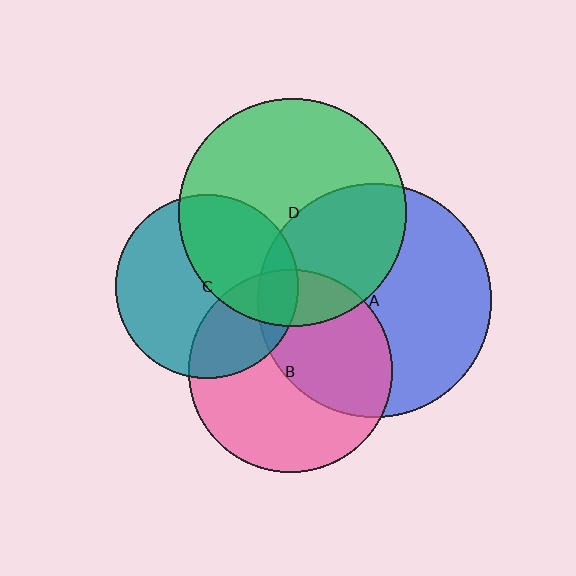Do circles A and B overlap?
Yes.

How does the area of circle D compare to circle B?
Approximately 1.3 times.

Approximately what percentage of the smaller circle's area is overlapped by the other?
Approximately 45%.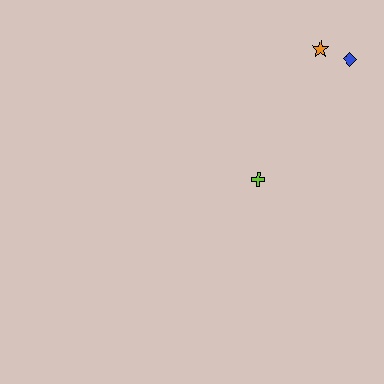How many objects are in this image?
There are 3 objects.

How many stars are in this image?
There is 1 star.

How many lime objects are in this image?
There is 1 lime object.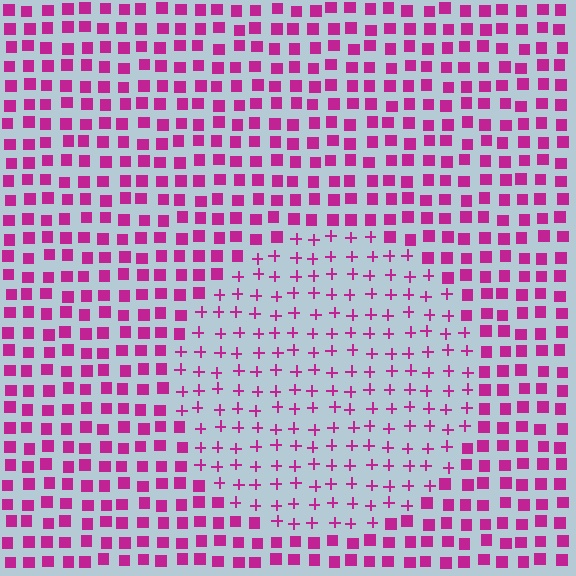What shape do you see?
I see a circle.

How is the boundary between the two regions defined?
The boundary is defined by a change in element shape: plus signs inside vs. squares outside. All elements share the same color and spacing.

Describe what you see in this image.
The image is filled with small magenta elements arranged in a uniform grid. A circle-shaped region contains plus signs, while the surrounding area contains squares. The boundary is defined purely by the change in element shape.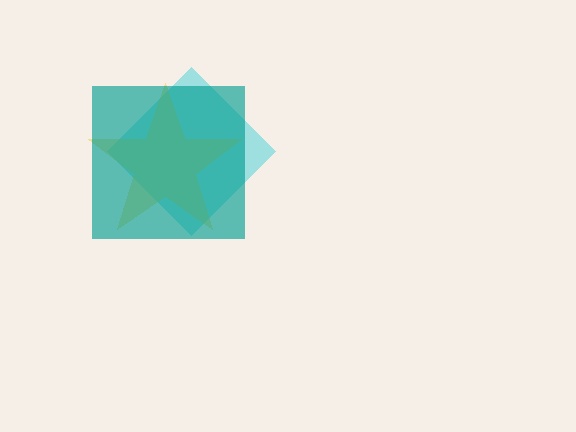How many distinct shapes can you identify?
There are 3 distinct shapes: a cyan diamond, a yellow star, a teal square.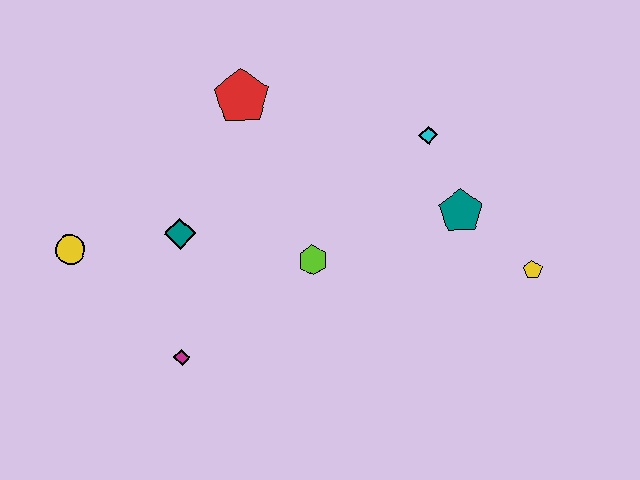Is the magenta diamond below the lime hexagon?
Yes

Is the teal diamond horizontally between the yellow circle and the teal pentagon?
Yes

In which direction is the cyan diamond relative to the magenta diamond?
The cyan diamond is to the right of the magenta diamond.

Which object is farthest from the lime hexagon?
The yellow circle is farthest from the lime hexagon.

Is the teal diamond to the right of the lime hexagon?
No